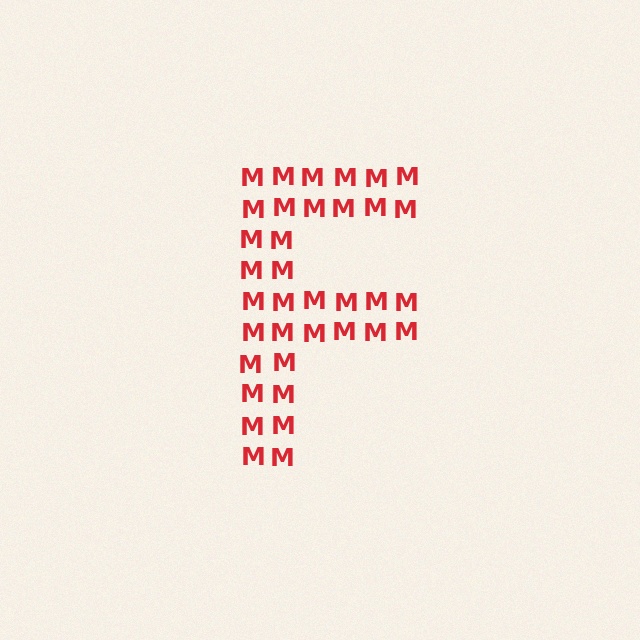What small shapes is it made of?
It is made of small letter M's.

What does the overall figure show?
The overall figure shows the letter F.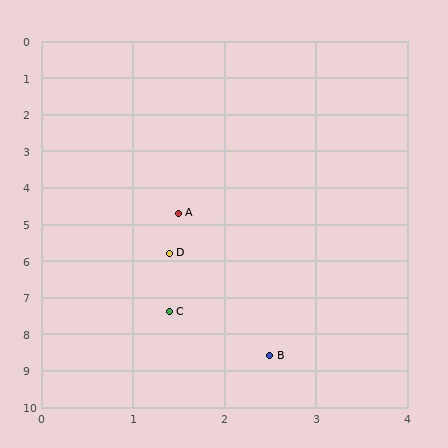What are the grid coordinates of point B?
Point B is at approximately (2.5, 8.6).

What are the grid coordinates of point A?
Point A is at approximately (1.5, 4.7).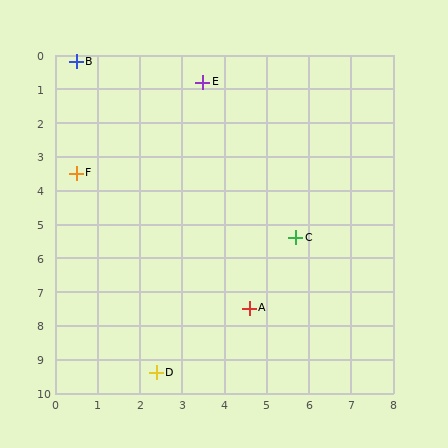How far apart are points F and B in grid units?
Points F and B are about 3.3 grid units apart.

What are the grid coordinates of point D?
Point D is at approximately (2.4, 9.4).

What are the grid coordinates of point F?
Point F is at approximately (0.5, 3.5).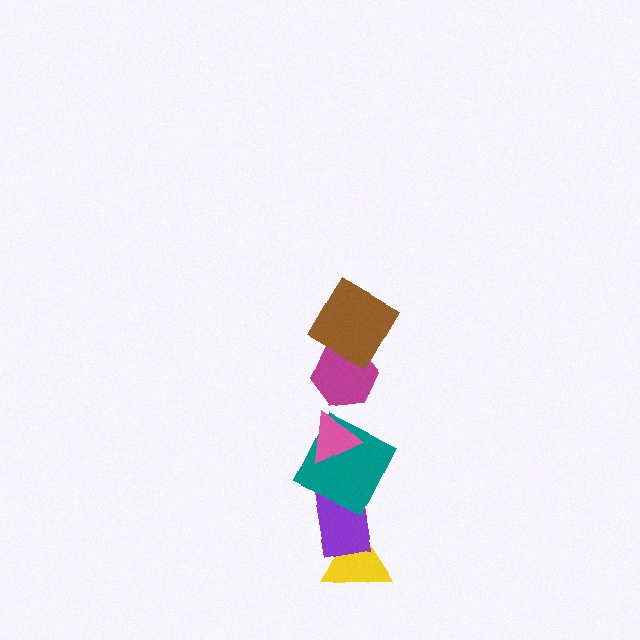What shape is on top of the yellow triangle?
The purple rectangle is on top of the yellow triangle.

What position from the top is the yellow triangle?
The yellow triangle is 6th from the top.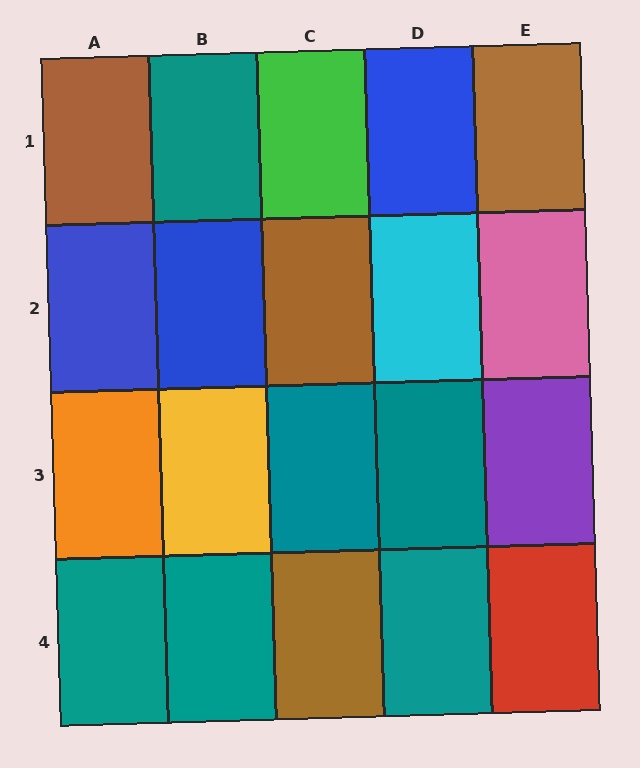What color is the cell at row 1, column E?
Brown.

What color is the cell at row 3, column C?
Teal.